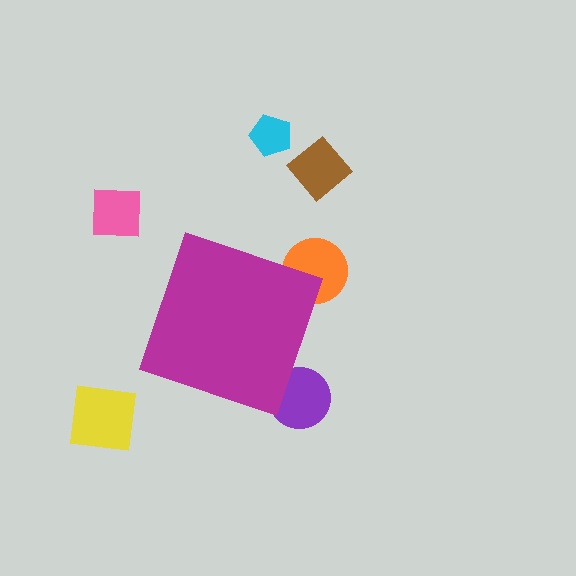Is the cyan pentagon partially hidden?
No, the cyan pentagon is fully visible.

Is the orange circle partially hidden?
Yes, the orange circle is partially hidden behind the magenta diamond.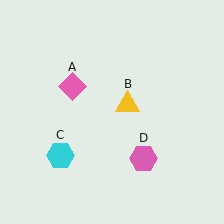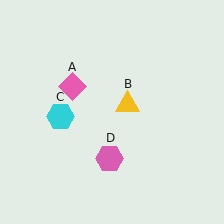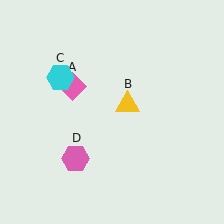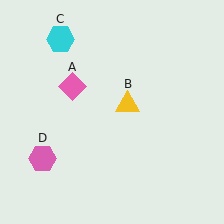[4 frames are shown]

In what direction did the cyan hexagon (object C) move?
The cyan hexagon (object C) moved up.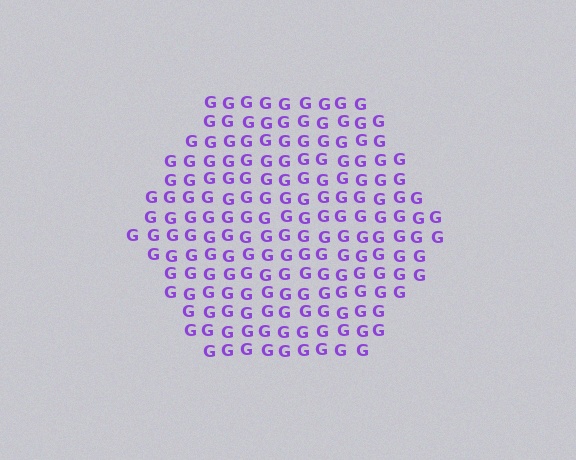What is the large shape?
The large shape is a hexagon.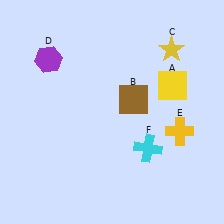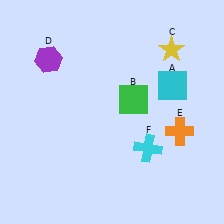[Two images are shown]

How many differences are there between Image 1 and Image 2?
There are 3 differences between the two images.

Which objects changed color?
A changed from yellow to cyan. B changed from brown to green. E changed from yellow to orange.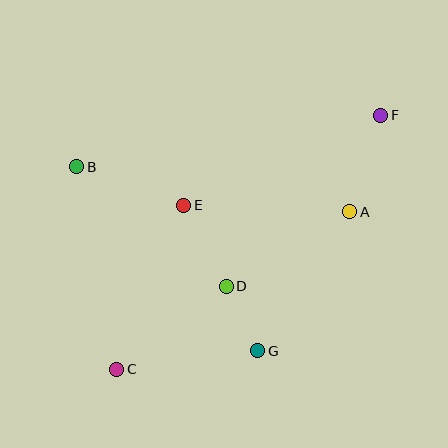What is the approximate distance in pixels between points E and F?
The distance between E and F is approximately 216 pixels.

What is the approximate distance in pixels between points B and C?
The distance between B and C is approximately 206 pixels.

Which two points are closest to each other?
Points D and G are closest to each other.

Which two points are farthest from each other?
Points C and F are farthest from each other.